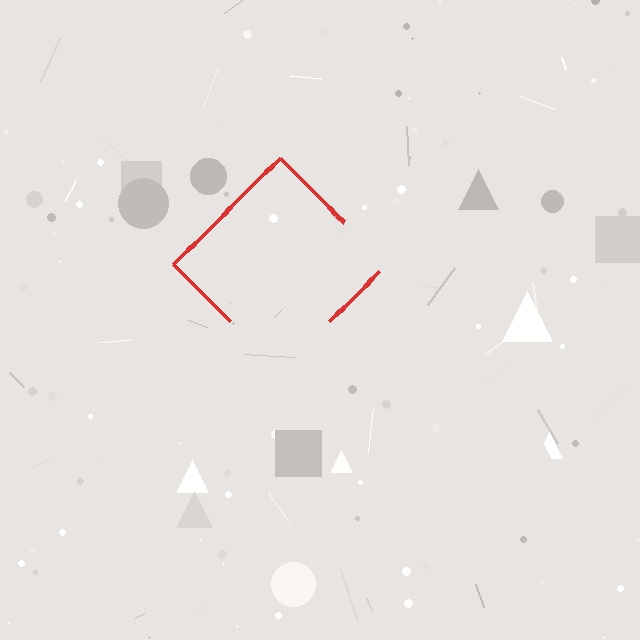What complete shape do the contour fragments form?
The contour fragments form a diamond.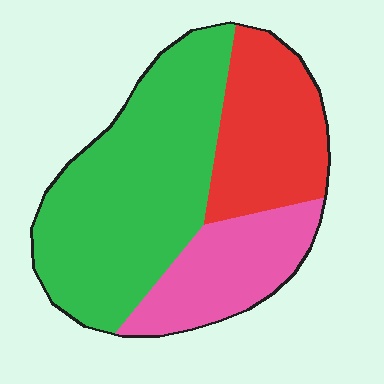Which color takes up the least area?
Pink, at roughly 20%.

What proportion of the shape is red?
Red covers 26% of the shape.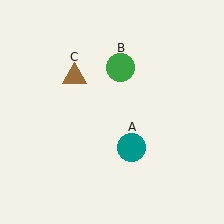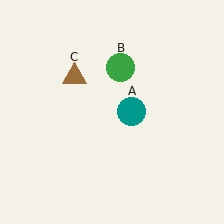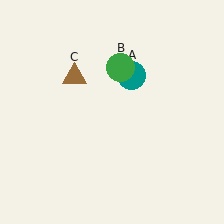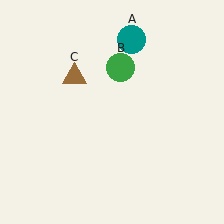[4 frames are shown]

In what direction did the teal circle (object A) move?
The teal circle (object A) moved up.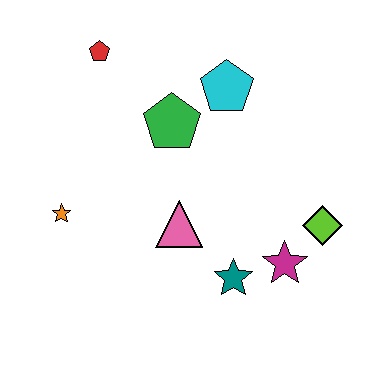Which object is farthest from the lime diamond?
The red pentagon is farthest from the lime diamond.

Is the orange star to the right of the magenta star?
No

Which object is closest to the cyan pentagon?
The green pentagon is closest to the cyan pentagon.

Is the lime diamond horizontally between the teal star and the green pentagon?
No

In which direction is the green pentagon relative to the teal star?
The green pentagon is above the teal star.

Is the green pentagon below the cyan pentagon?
Yes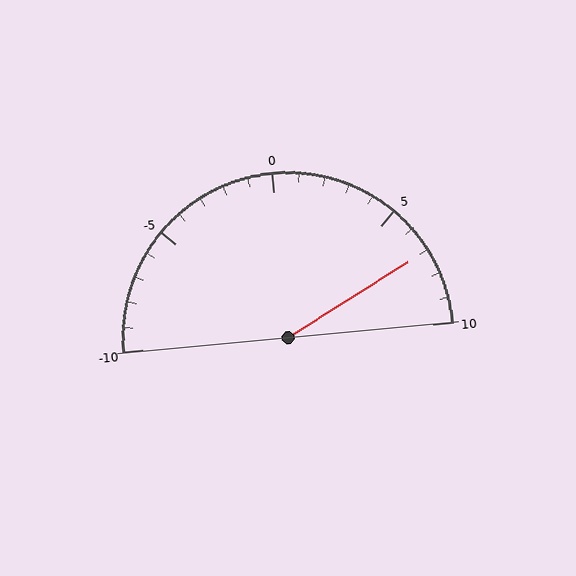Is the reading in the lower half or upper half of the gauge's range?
The reading is in the upper half of the range (-10 to 10).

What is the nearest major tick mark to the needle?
The nearest major tick mark is 5.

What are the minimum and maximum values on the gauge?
The gauge ranges from -10 to 10.